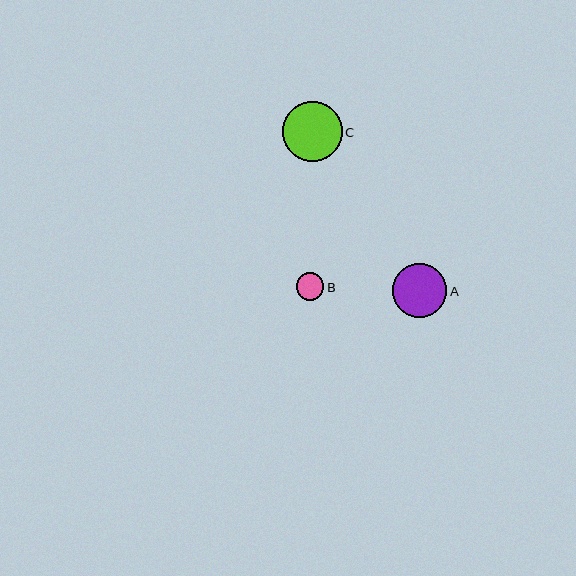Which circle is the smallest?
Circle B is the smallest with a size of approximately 28 pixels.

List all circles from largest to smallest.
From largest to smallest: C, A, B.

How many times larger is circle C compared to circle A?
Circle C is approximately 1.1 times the size of circle A.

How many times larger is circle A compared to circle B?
Circle A is approximately 2.0 times the size of circle B.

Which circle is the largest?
Circle C is the largest with a size of approximately 60 pixels.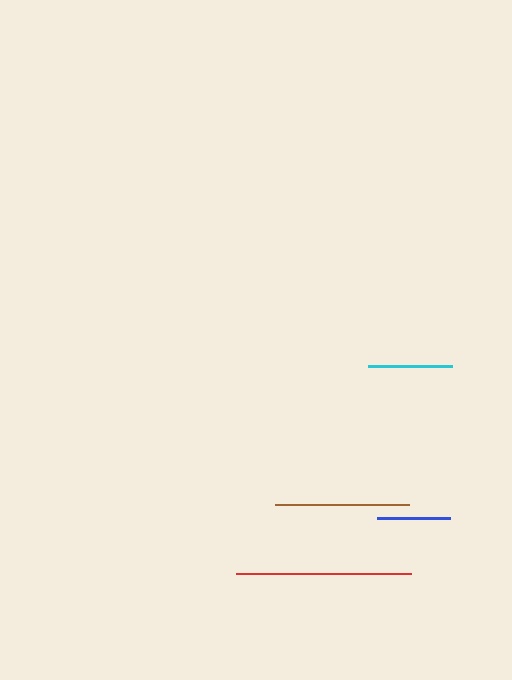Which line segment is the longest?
The red line is the longest at approximately 175 pixels.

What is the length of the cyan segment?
The cyan segment is approximately 85 pixels long.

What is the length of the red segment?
The red segment is approximately 175 pixels long.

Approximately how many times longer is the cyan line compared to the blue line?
The cyan line is approximately 1.2 times the length of the blue line.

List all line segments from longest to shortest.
From longest to shortest: red, brown, cyan, blue.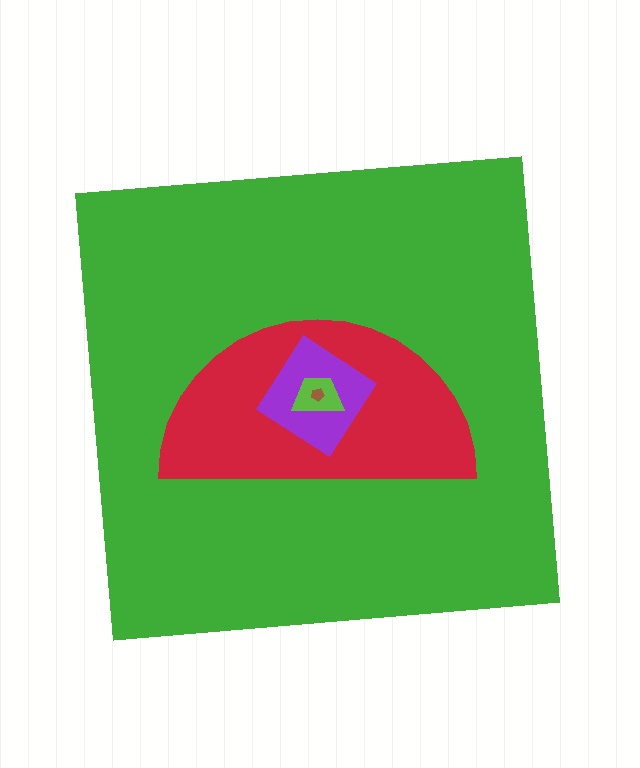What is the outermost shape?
The green square.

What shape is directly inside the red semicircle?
The purple diamond.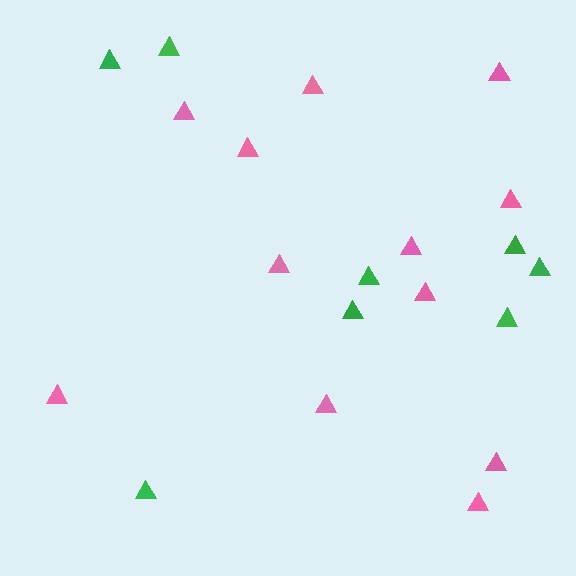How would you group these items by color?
There are 2 groups: one group of pink triangles (12) and one group of green triangles (8).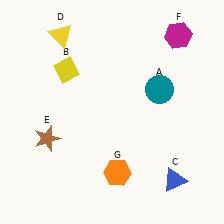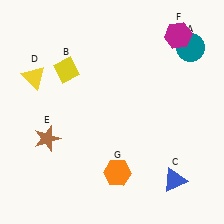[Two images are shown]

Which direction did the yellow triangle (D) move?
The yellow triangle (D) moved down.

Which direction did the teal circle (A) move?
The teal circle (A) moved up.